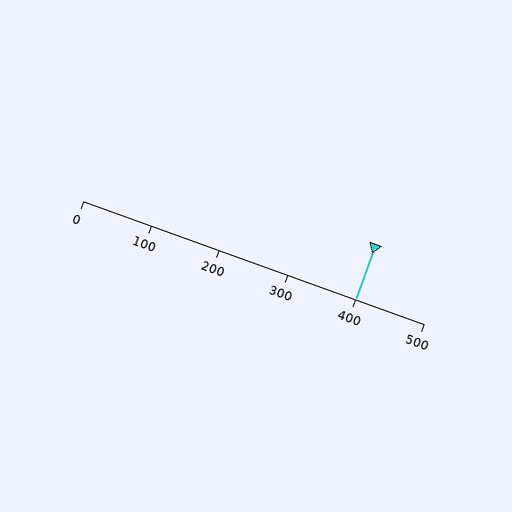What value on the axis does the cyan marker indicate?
The marker indicates approximately 400.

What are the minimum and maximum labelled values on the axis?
The axis runs from 0 to 500.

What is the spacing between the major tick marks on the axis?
The major ticks are spaced 100 apart.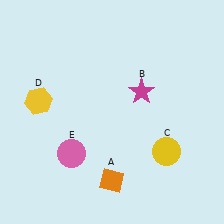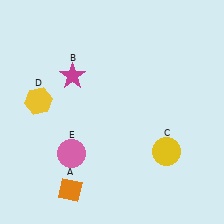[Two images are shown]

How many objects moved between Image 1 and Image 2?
2 objects moved between the two images.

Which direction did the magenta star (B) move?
The magenta star (B) moved left.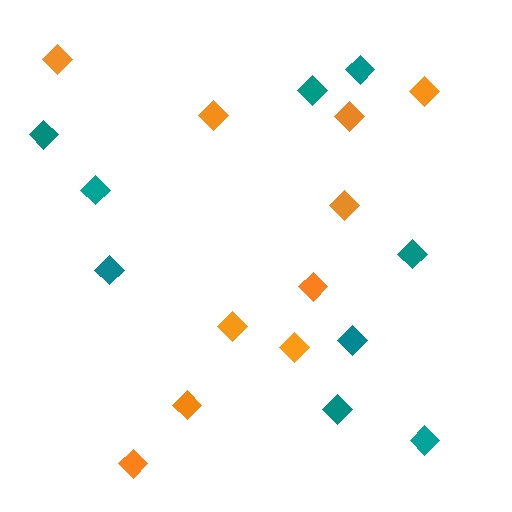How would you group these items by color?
There are 2 groups: one group of orange diamonds (10) and one group of teal diamonds (9).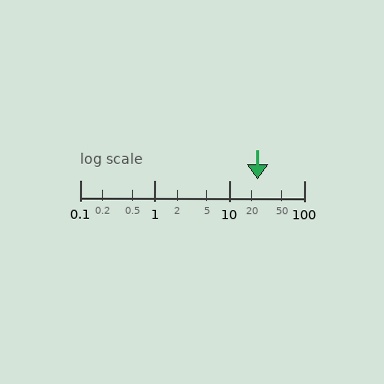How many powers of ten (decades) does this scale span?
The scale spans 3 decades, from 0.1 to 100.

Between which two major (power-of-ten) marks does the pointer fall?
The pointer is between 10 and 100.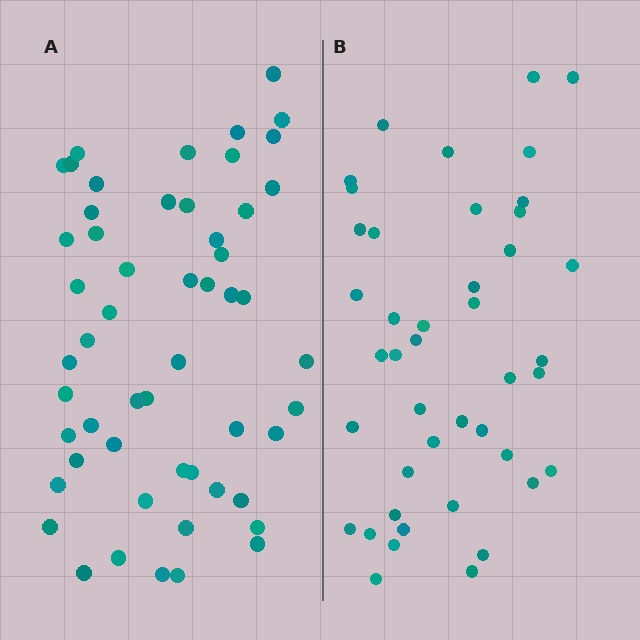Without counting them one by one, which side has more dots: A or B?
Region A (the left region) has more dots.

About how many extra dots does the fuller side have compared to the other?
Region A has roughly 12 or so more dots than region B.